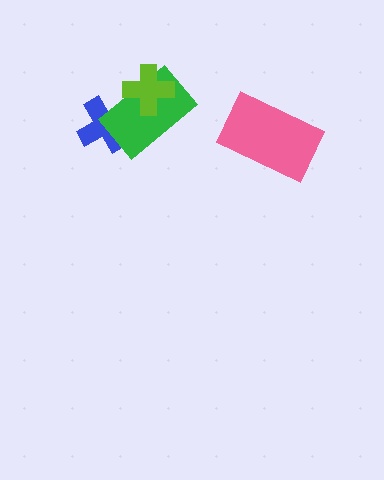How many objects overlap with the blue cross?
1 object overlaps with the blue cross.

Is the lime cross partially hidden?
No, no other shape covers it.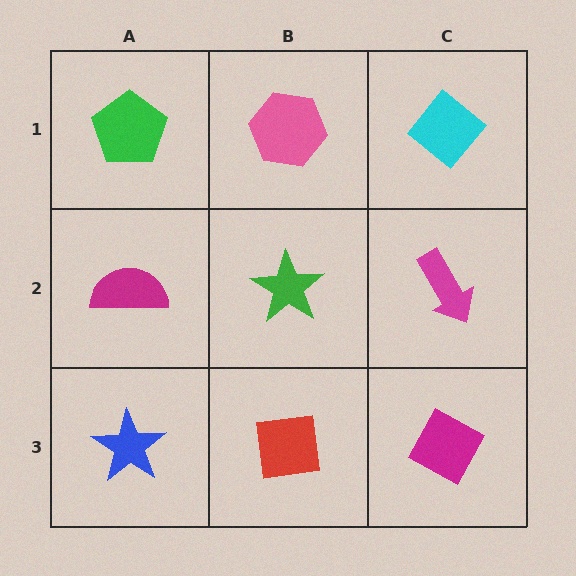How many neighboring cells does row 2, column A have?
3.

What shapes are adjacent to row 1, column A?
A magenta semicircle (row 2, column A), a pink hexagon (row 1, column B).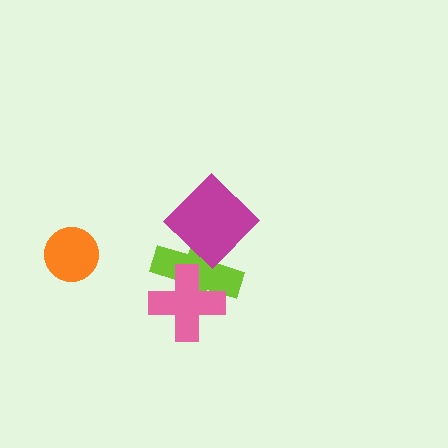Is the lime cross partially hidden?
Yes, it is partially covered by another shape.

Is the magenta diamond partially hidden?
No, no other shape covers it.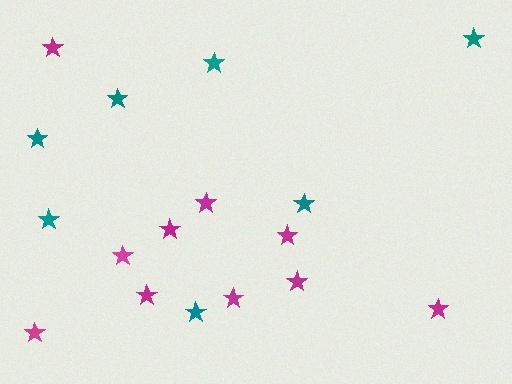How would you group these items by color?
There are 2 groups: one group of magenta stars (10) and one group of teal stars (7).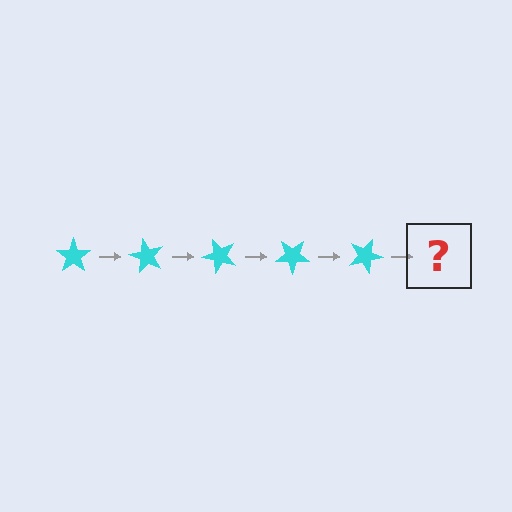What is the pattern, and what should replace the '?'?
The pattern is that the star rotates 60 degrees each step. The '?' should be a cyan star rotated 300 degrees.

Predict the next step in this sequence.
The next step is a cyan star rotated 300 degrees.